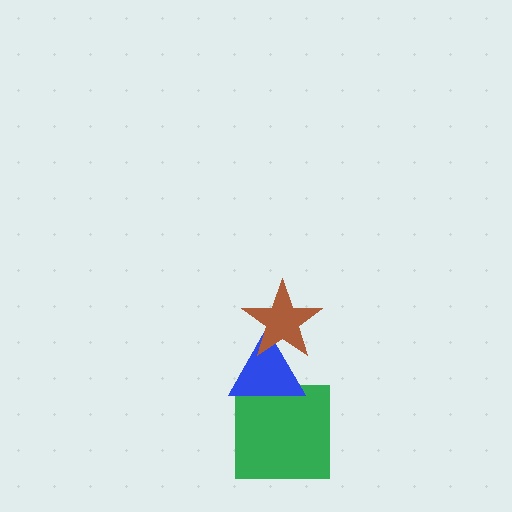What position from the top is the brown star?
The brown star is 1st from the top.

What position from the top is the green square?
The green square is 3rd from the top.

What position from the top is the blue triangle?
The blue triangle is 2nd from the top.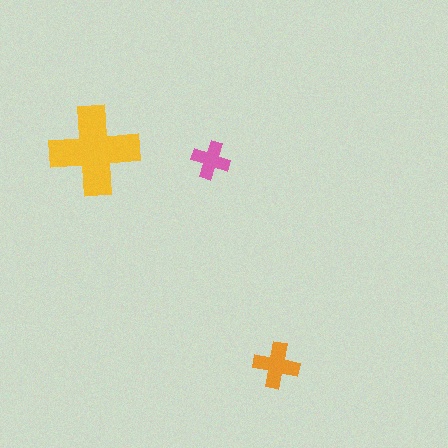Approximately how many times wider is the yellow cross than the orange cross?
About 2 times wider.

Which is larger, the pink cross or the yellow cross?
The yellow one.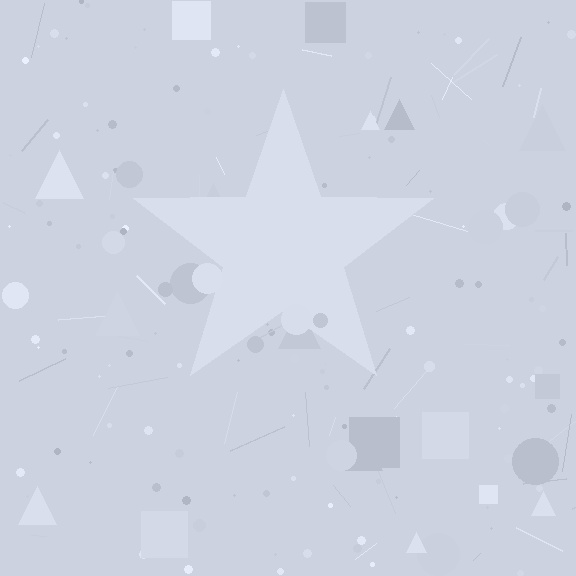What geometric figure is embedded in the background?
A star is embedded in the background.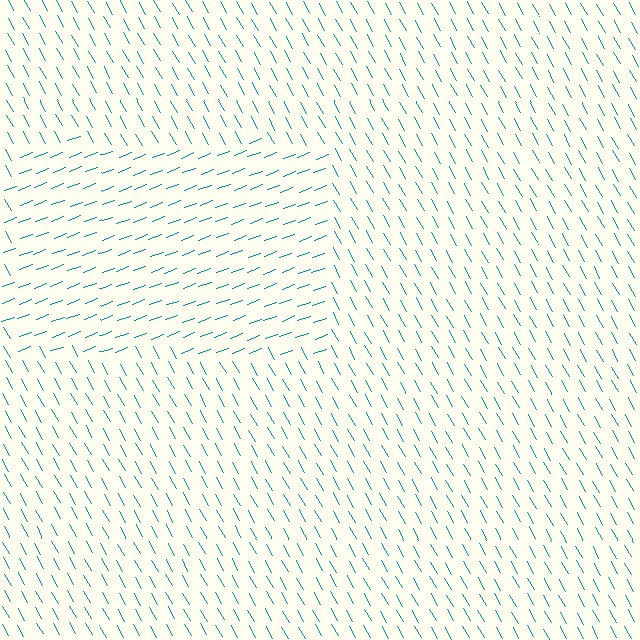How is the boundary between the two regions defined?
The boundary is defined purely by a change in line orientation (approximately 81 degrees difference). All lines are the same color and thickness.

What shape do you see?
I see a rectangle.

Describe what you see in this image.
The image is filled with small teal line segments. A rectangle region in the image has lines oriented differently from the surrounding lines, creating a visible texture boundary.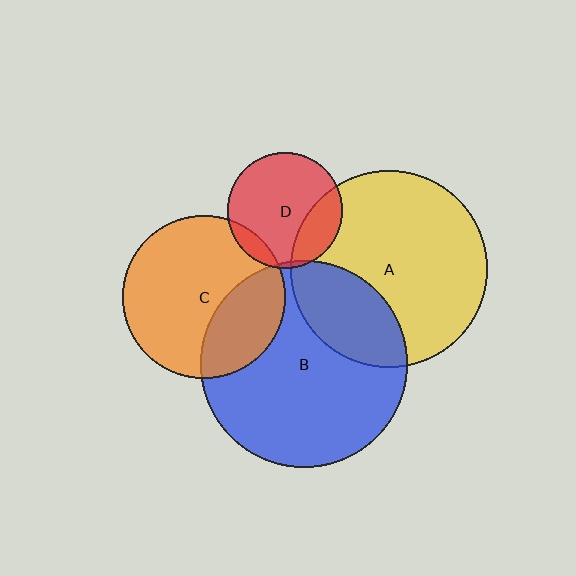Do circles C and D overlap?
Yes.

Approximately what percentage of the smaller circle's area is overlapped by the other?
Approximately 10%.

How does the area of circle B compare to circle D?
Approximately 3.2 times.